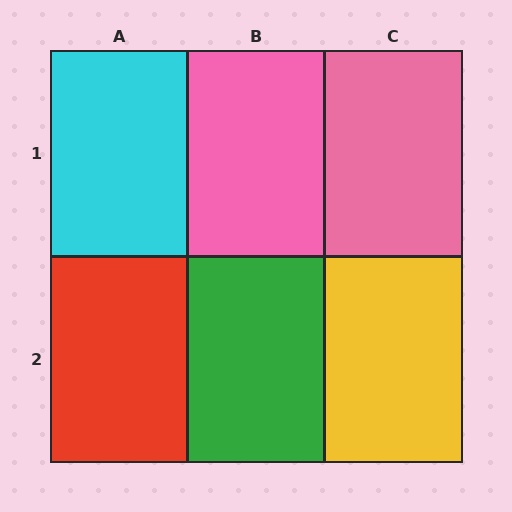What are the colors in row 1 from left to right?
Cyan, pink, pink.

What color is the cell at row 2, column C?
Yellow.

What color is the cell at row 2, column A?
Red.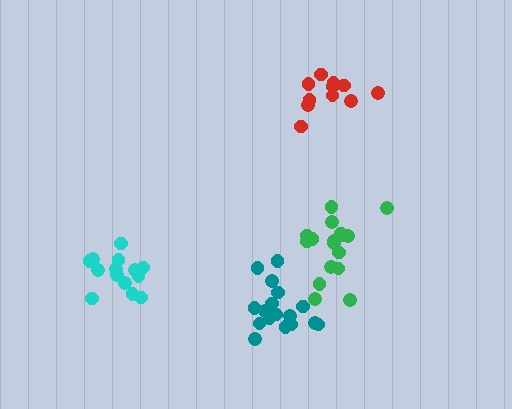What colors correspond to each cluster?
The clusters are colored: green, cyan, red, teal.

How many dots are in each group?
Group 1: 17 dots, Group 2: 15 dots, Group 3: 11 dots, Group 4: 17 dots (60 total).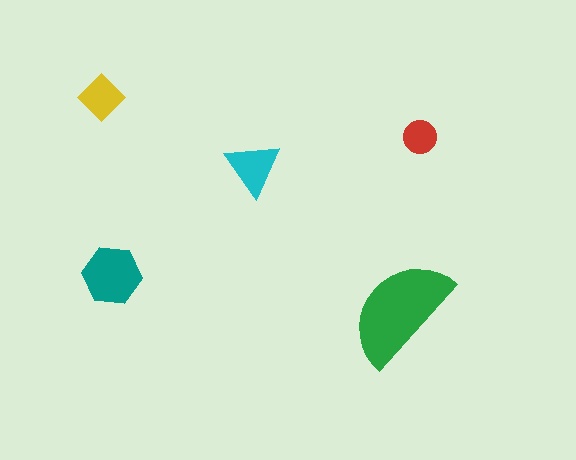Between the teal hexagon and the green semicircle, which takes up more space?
The green semicircle.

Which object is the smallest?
The red circle.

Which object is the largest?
The green semicircle.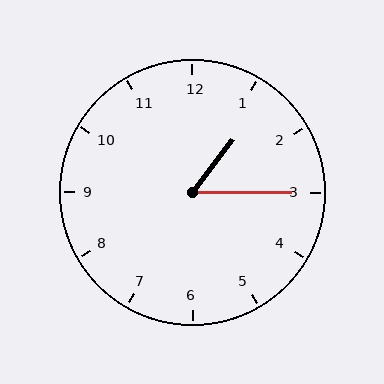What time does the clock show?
1:15.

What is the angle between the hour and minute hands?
Approximately 52 degrees.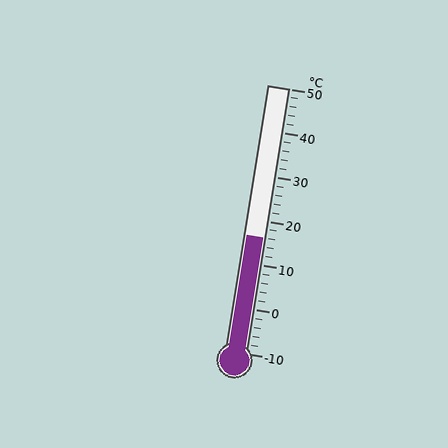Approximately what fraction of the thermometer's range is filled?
The thermometer is filled to approximately 45% of its range.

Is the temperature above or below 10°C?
The temperature is above 10°C.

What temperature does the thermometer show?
The thermometer shows approximately 16°C.